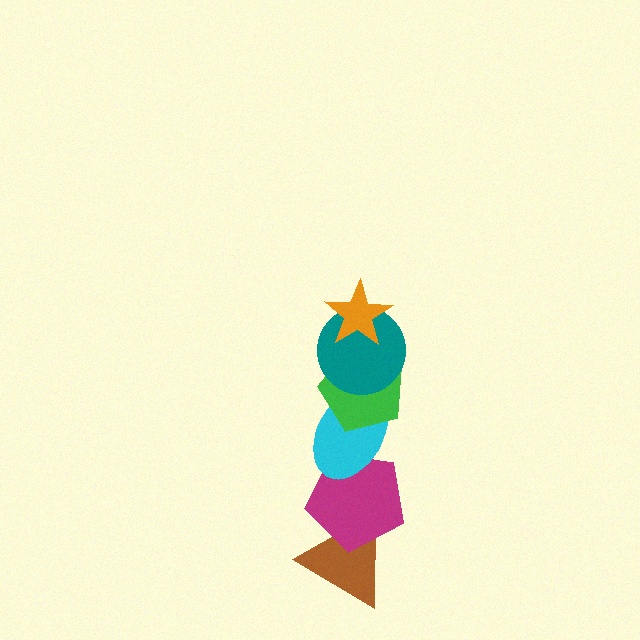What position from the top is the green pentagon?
The green pentagon is 3rd from the top.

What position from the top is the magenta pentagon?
The magenta pentagon is 5th from the top.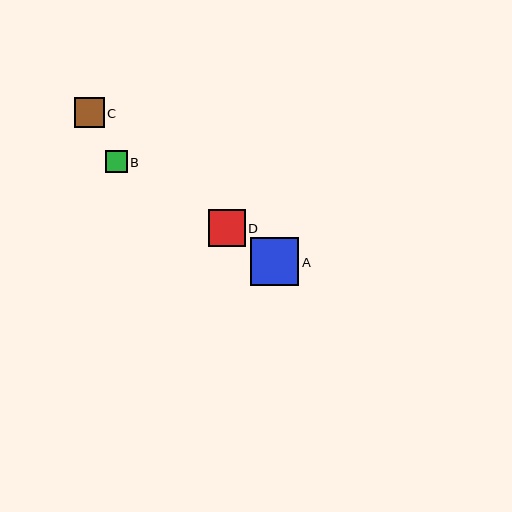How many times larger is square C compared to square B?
Square C is approximately 1.4 times the size of square B.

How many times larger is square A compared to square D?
Square A is approximately 1.3 times the size of square D.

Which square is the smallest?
Square B is the smallest with a size of approximately 22 pixels.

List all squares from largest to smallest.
From largest to smallest: A, D, C, B.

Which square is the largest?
Square A is the largest with a size of approximately 48 pixels.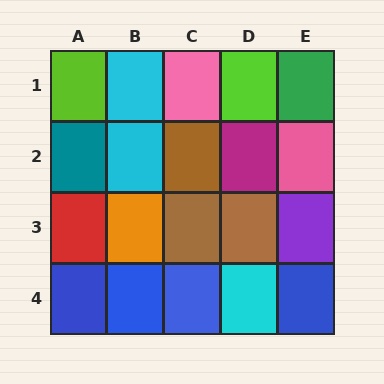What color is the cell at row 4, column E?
Blue.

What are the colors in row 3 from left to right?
Red, orange, brown, brown, purple.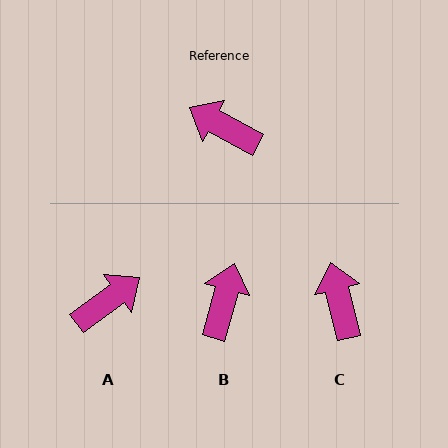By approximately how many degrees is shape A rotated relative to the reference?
Approximately 115 degrees clockwise.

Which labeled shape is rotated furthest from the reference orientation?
A, about 115 degrees away.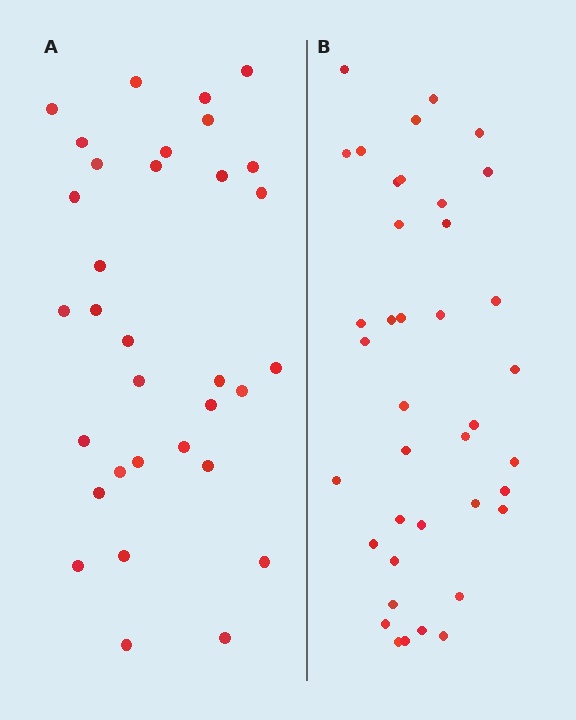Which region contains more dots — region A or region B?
Region B (the right region) has more dots.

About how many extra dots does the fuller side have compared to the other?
Region B has about 6 more dots than region A.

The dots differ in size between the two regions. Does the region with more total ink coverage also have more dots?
No. Region A has more total ink coverage because its dots are larger, but region B actually contains more individual dots. Total area can be misleading — the number of items is what matters here.